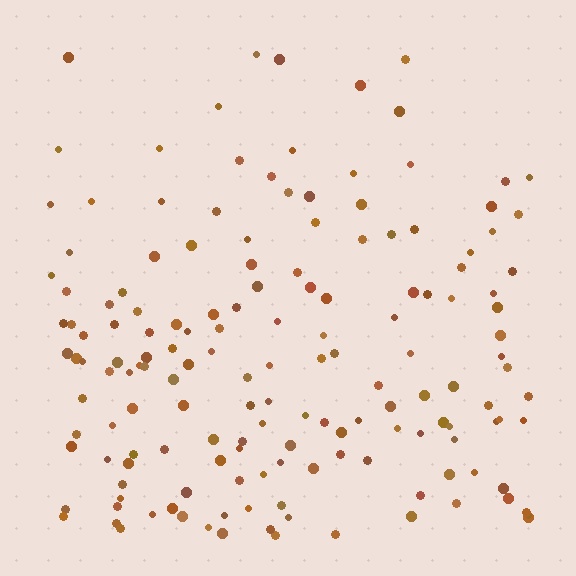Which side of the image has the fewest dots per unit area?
The top.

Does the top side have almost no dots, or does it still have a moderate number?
Still a moderate number, just noticeably fewer than the bottom.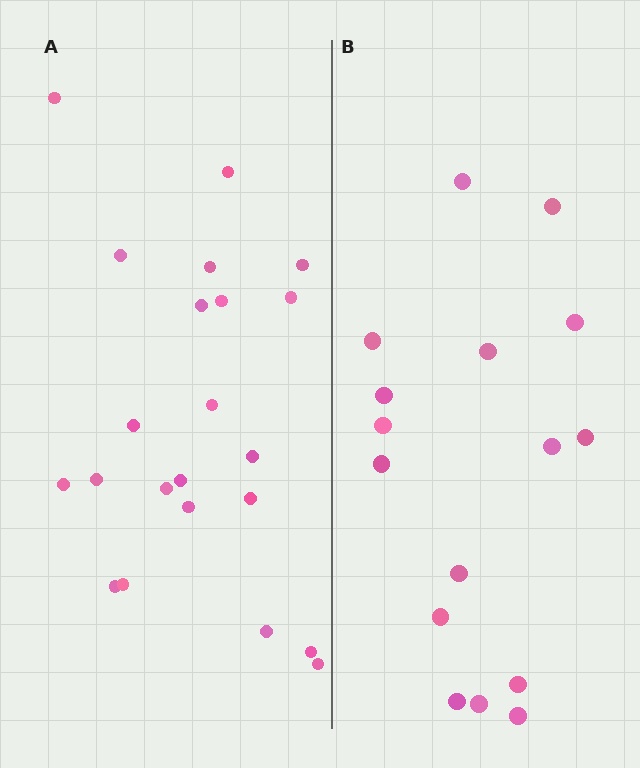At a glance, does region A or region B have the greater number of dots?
Region A (the left region) has more dots.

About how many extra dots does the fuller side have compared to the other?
Region A has about 6 more dots than region B.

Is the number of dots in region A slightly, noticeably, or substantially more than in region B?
Region A has noticeably more, but not dramatically so. The ratio is roughly 1.4 to 1.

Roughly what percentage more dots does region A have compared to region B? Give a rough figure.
About 40% more.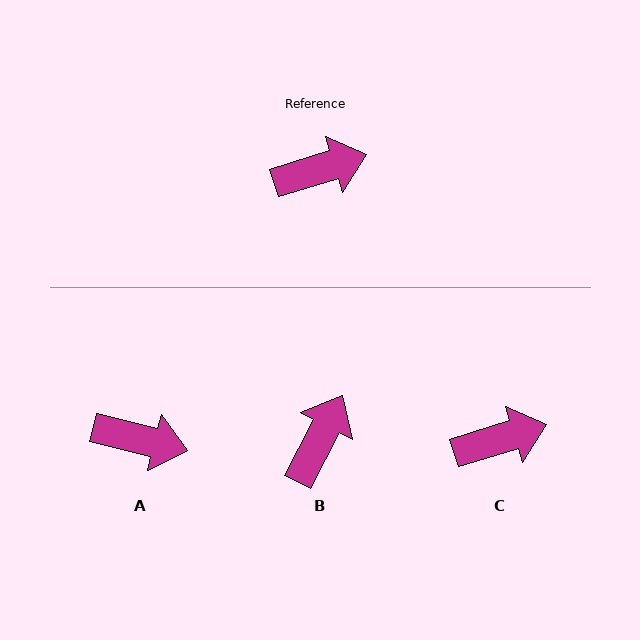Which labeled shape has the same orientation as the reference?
C.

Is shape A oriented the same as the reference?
No, it is off by about 31 degrees.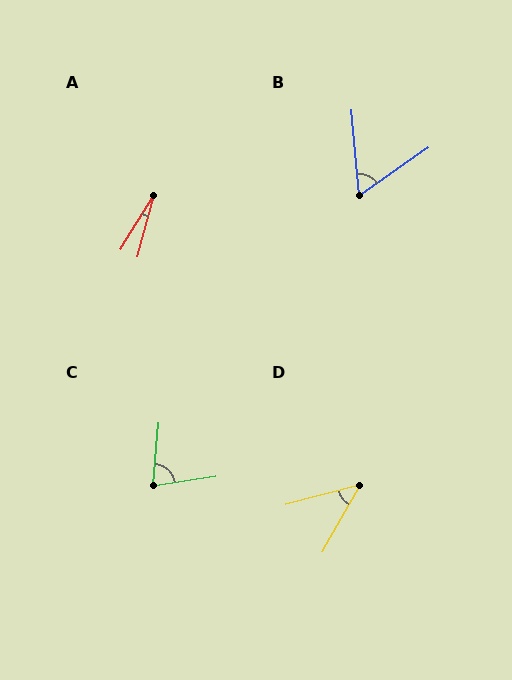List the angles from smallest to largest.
A (17°), D (46°), B (60°), C (77°).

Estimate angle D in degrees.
Approximately 46 degrees.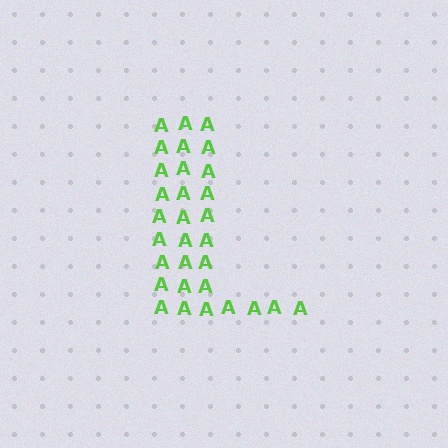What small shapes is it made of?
It is made of small letter A's.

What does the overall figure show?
The overall figure shows the letter L.